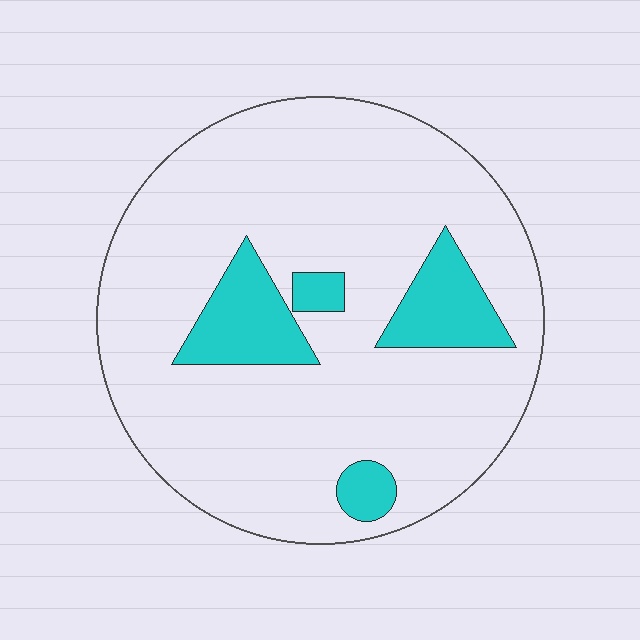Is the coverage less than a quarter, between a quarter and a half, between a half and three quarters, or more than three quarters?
Less than a quarter.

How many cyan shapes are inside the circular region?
4.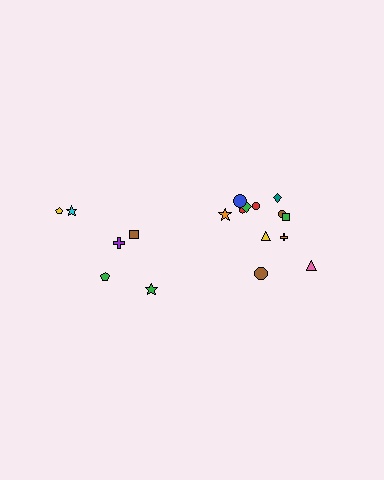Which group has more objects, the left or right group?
The right group.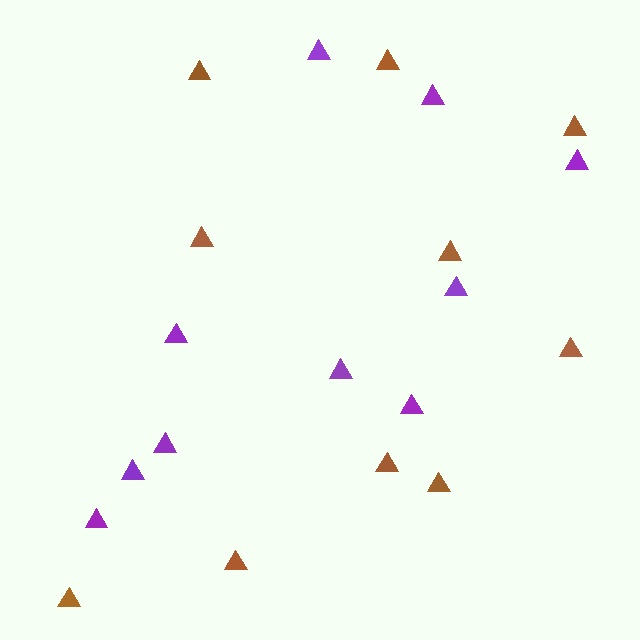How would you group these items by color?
There are 2 groups: one group of purple triangles (10) and one group of brown triangles (10).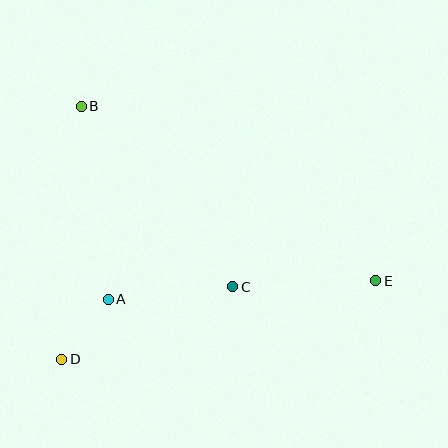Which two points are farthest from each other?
Points B and E are farthest from each other.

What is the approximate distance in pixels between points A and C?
The distance between A and C is approximately 125 pixels.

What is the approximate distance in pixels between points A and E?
The distance between A and E is approximately 268 pixels.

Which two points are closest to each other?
Points A and D are closest to each other.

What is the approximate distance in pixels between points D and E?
The distance between D and E is approximately 324 pixels.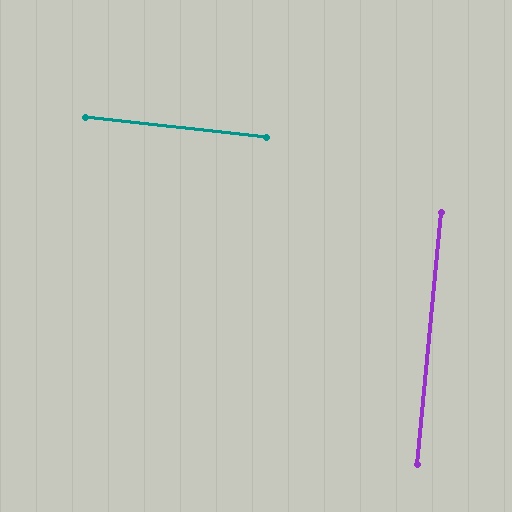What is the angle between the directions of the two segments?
Approximately 89 degrees.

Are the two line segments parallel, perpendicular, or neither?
Perpendicular — they meet at approximately 89°.